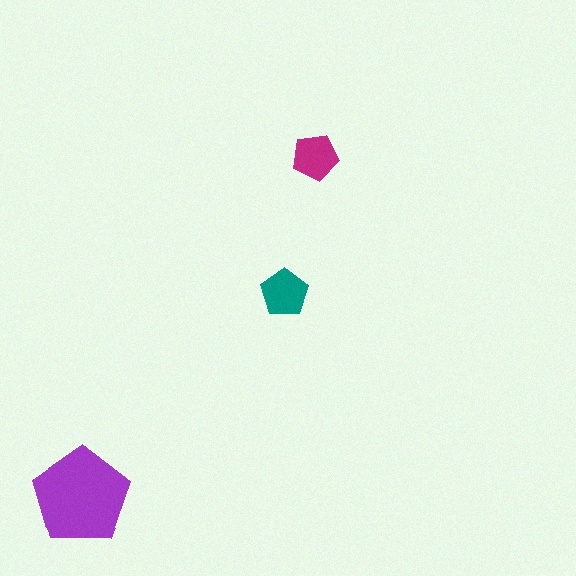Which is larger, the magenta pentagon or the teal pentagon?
The teal one.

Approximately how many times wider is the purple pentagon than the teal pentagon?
About 2 times wider.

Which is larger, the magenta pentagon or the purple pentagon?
The purple one.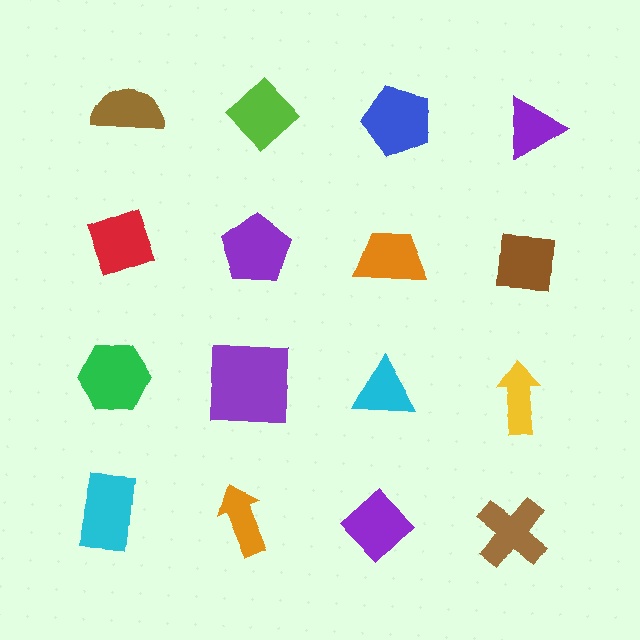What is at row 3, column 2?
A purple square.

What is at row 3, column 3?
A cyan triangle.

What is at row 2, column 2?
A purple pentagon.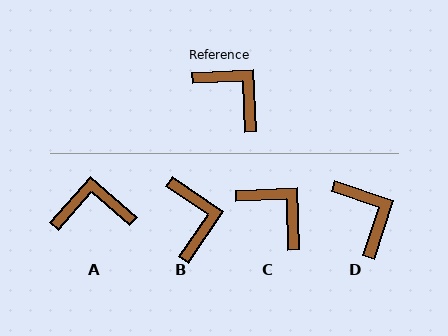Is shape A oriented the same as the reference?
No, it is off by about 47 degrees.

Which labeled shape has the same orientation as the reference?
C.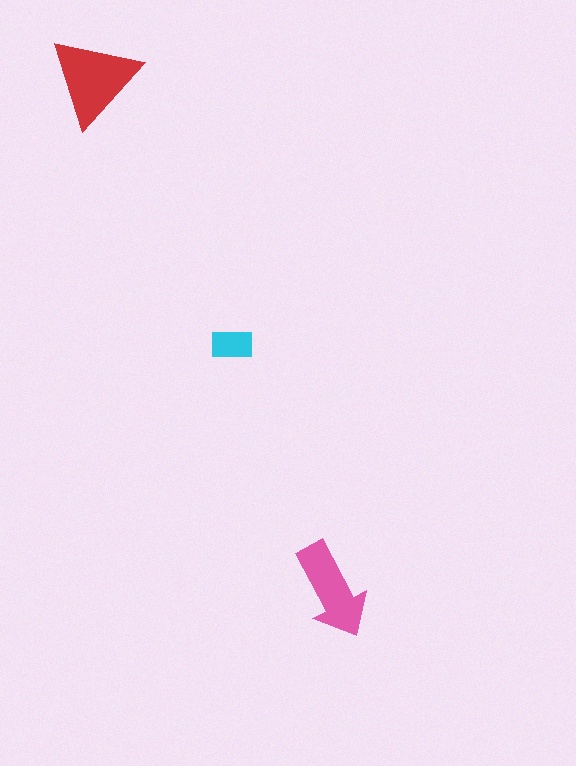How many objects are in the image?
There are 3 objects in the image.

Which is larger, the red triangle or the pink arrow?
The red triangle.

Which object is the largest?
The red triangle.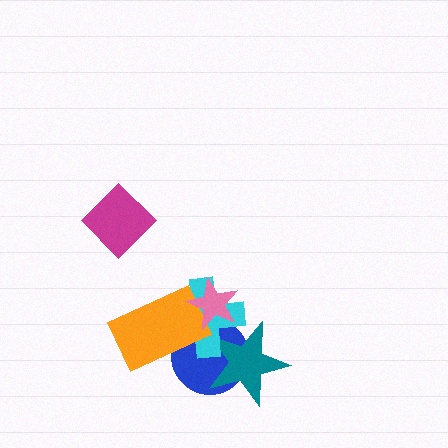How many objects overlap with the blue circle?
4 objects overlap with the blue circle.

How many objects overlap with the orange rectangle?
3 objects overlap with the orange rectangle.